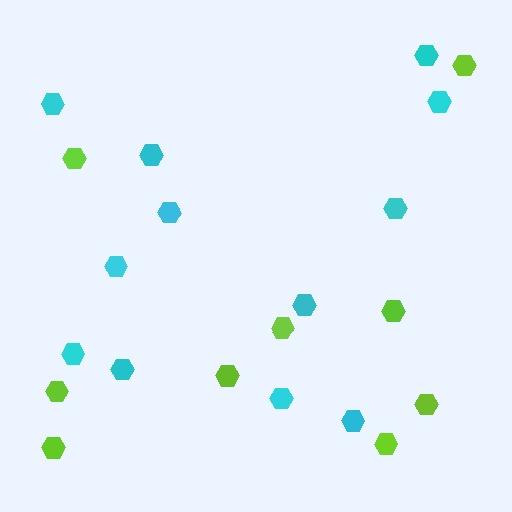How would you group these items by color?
There are 2 groups: one group of lime hexagons (9) and one group of cyan hexagons (12).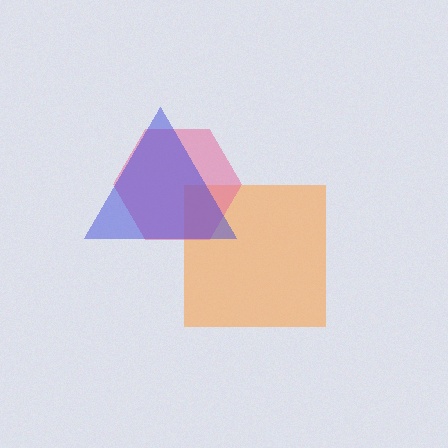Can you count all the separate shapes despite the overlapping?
Yes, there are 3 separate shapes.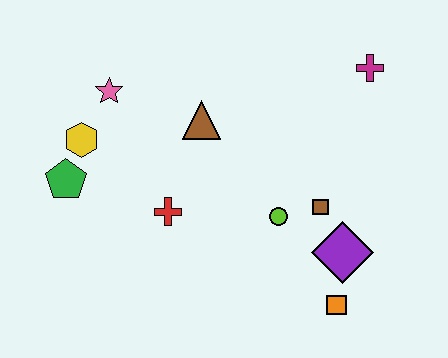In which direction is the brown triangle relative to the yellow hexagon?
The brown triangle is to the right of the yellow hexagon.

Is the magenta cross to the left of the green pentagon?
No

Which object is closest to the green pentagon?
The yellow hexagon is closest to the green pentagon.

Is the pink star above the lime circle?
Yes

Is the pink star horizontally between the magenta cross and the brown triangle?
No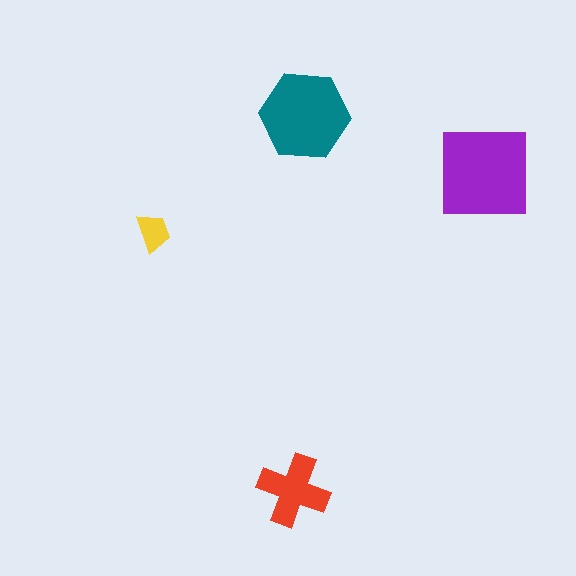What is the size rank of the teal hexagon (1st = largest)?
2nd.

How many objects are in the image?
There are 4 objects in the image.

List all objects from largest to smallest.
The purple square, the teal hexagon, the red cross, the yellow trapezoid.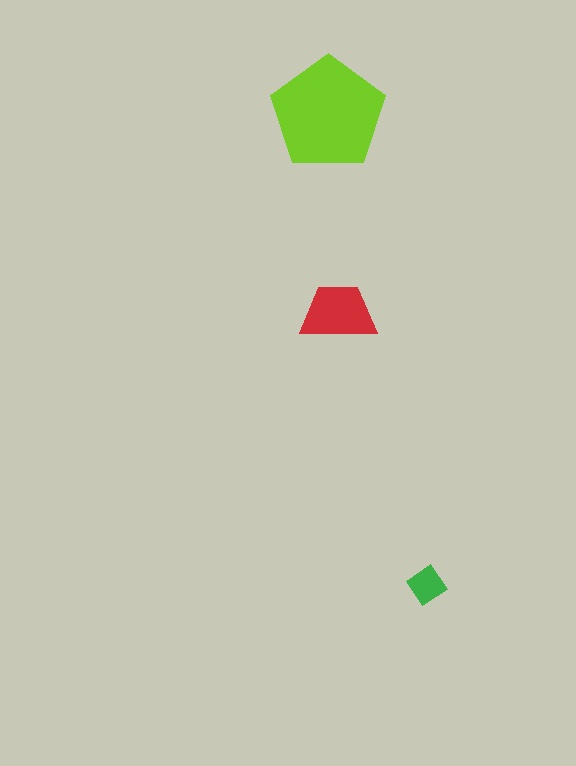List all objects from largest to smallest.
The lime pentagon, the red trapezoid, the green diamond.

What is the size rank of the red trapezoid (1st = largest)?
2nd.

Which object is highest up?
The lime pentagon is topmost.